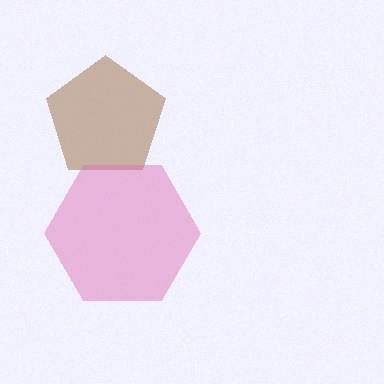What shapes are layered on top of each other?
The layered shapes are: a brown pentagon, a pink hexagon.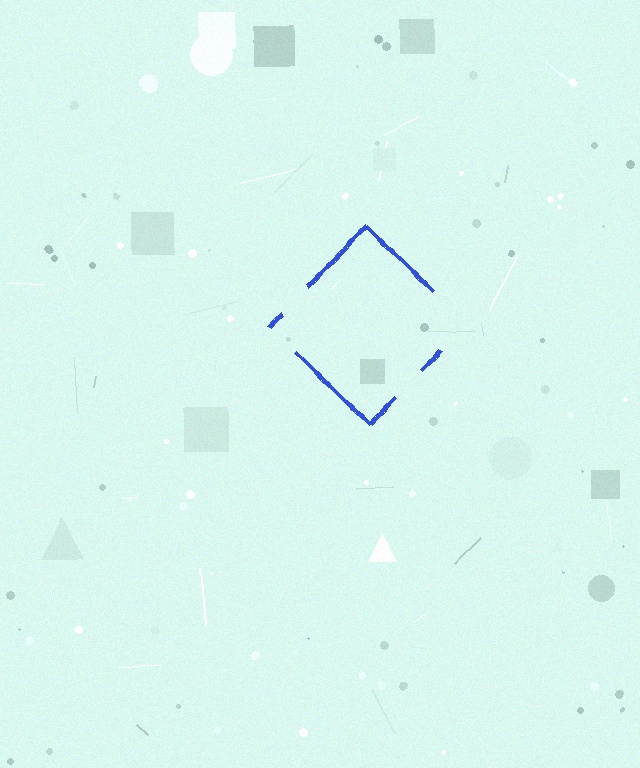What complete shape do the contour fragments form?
The contour fragments form a diamond.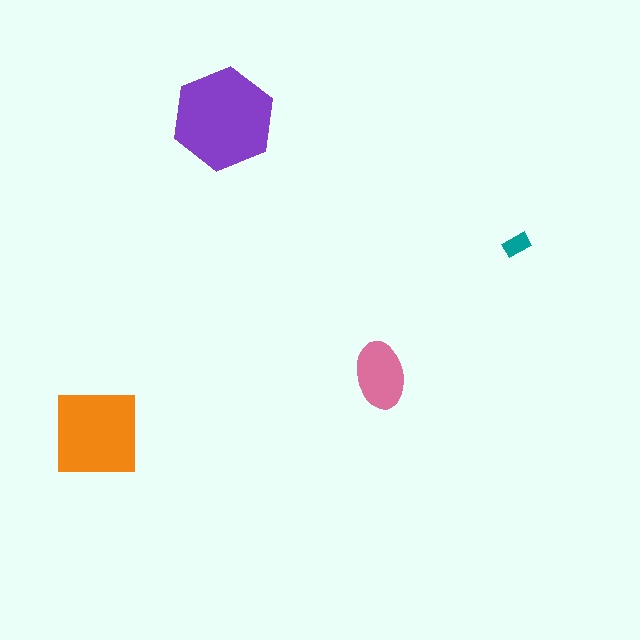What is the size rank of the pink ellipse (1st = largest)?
3rd.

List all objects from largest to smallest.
The purple hexagon, the orange square, the pink ellipse, the teal rectangle.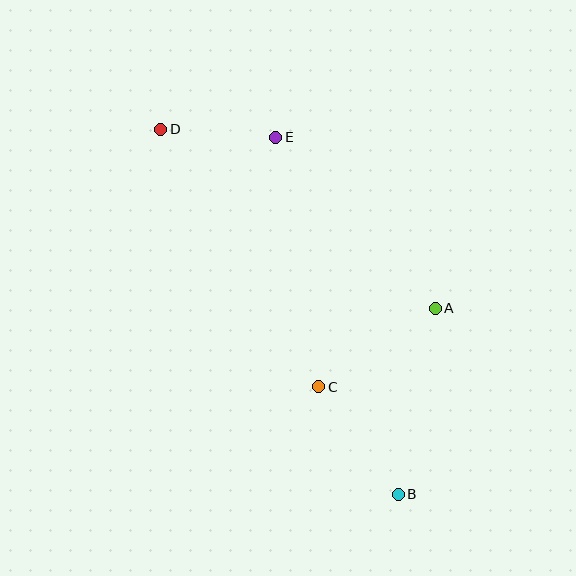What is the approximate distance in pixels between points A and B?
The distance between A and B is approximately 189 pixels.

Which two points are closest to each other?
Points D and E are closest to each other.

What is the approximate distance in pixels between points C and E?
The distance between C and E is approximately 253 pixels.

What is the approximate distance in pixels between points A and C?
The distance between A and C is approximately 140 pixels.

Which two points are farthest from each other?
Points B and D are farthest from each other.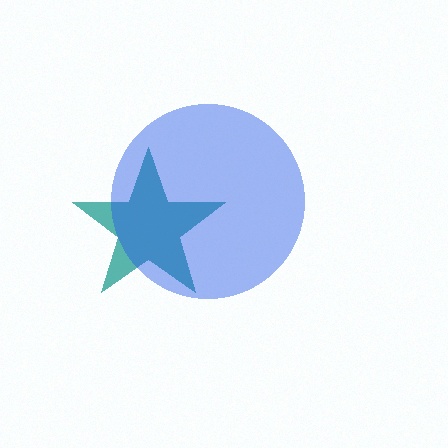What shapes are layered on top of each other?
The layered shapes are: a teal star, a blue circle.